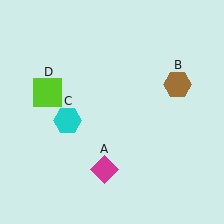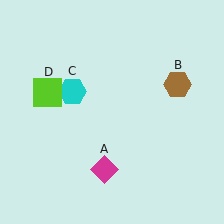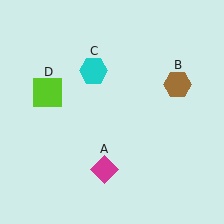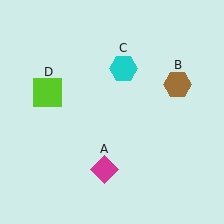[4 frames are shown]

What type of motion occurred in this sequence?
The cyan hexagon (object C) rotated clockwise around the center of the scene.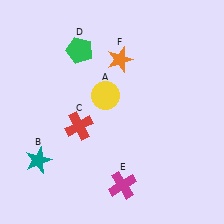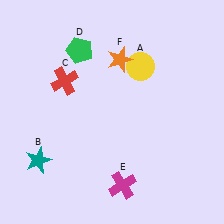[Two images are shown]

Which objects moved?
The objects that moved are: the yellow circle (A), the red cross (C).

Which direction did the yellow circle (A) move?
The yellow circle (A) moved right.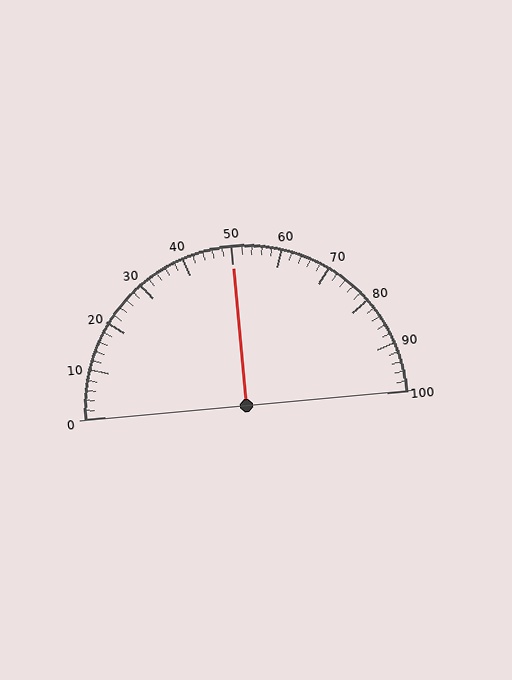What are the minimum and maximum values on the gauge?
The gauge ranges from 0 to 100.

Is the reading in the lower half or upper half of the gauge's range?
The reading is in the upper half of the range (0 to 100).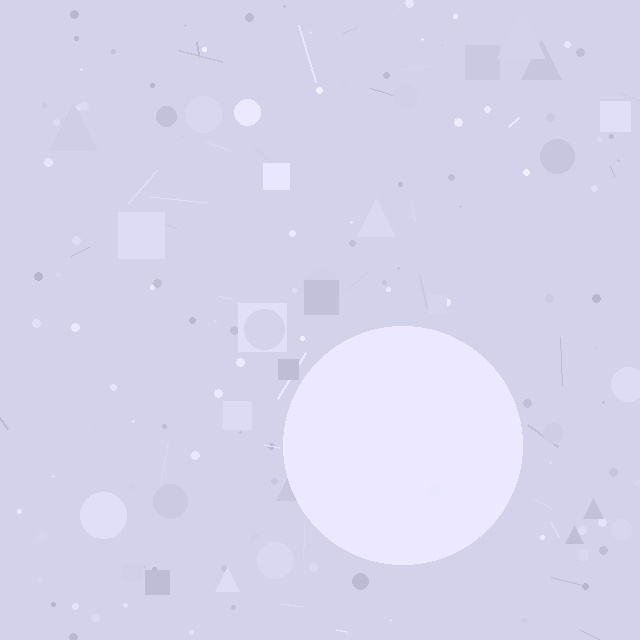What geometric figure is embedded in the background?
A circle is embedded in the background.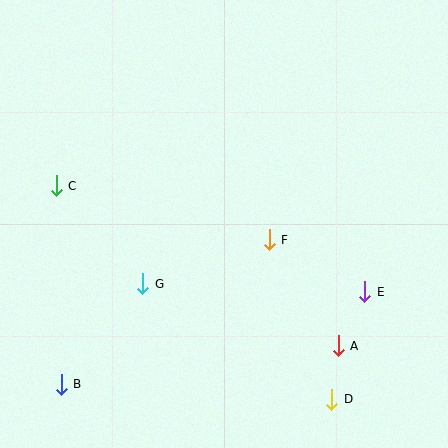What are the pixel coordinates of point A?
Point A is at (338, 346).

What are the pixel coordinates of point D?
Point D is at (332, 399).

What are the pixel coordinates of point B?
Point B is at (61, 384).